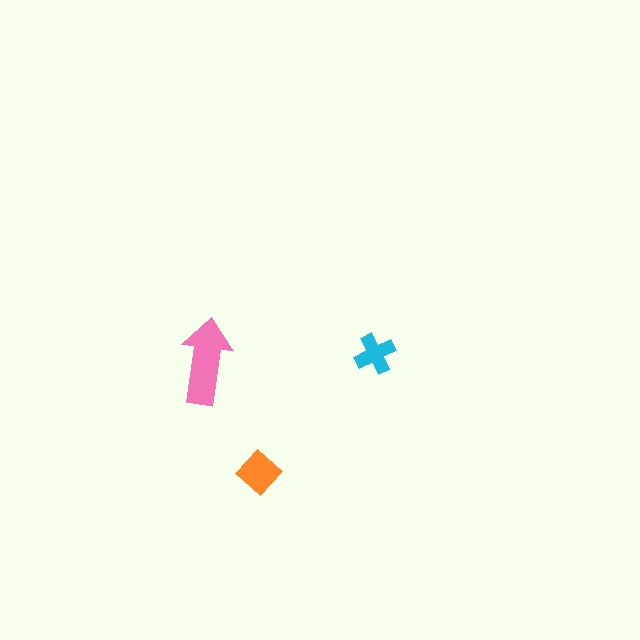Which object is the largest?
The pink arrow.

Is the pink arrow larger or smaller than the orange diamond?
Larger.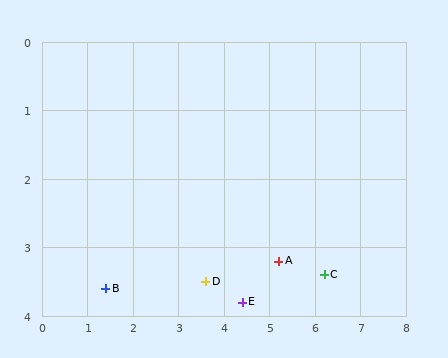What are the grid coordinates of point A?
Point A is at approximately (5.2, 3.2).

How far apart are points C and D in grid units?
Points C and D are about 2.6 grid units apart.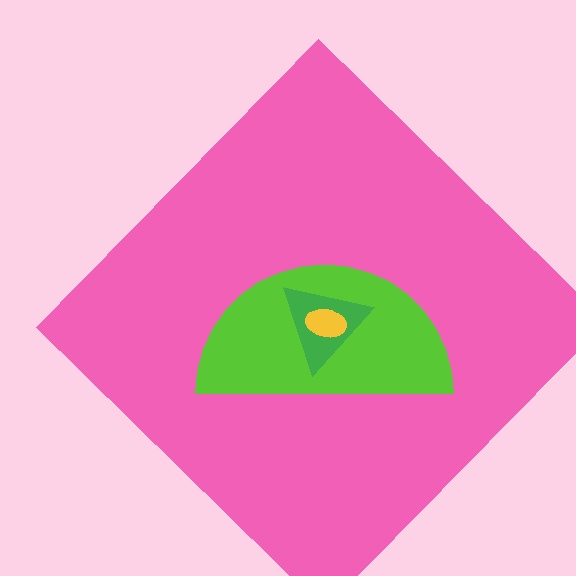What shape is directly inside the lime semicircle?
The green triangle.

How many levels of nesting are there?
4.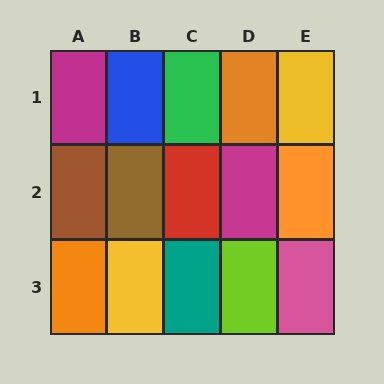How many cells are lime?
1 cell is lime.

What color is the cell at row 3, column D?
Lime.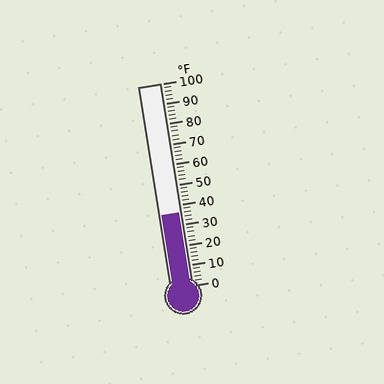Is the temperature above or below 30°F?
The temperature is above 30°F.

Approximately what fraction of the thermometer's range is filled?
The thermometer is filled to approximately 35% of its range.